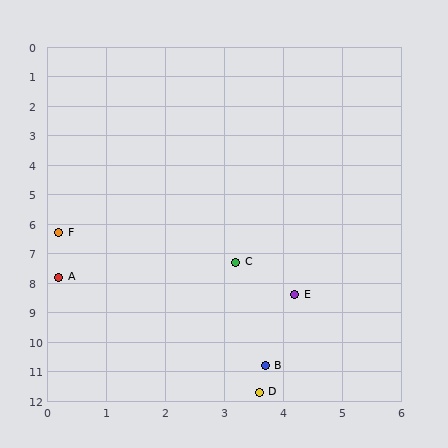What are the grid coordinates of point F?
Point F is at approximately (0.2, 6.3).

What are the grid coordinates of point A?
Point A is at approximately (0.2, 7.8).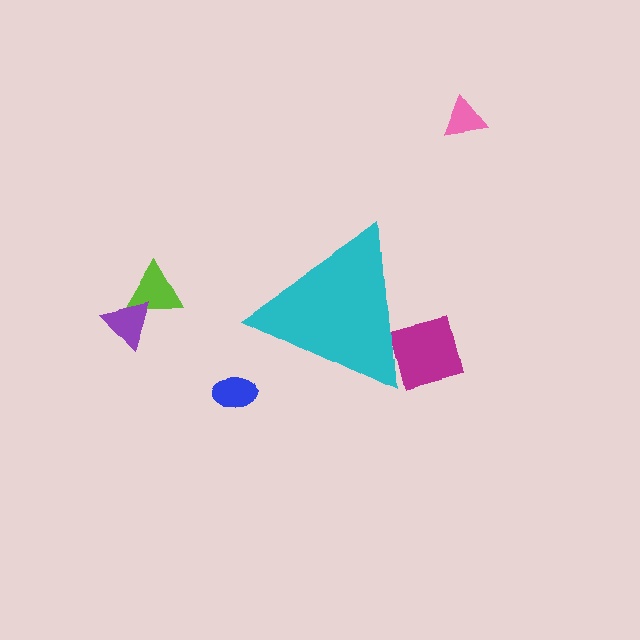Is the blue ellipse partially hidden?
No, the blue ellipse is fully visible.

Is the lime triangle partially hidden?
No, the lime triangle is fully visible.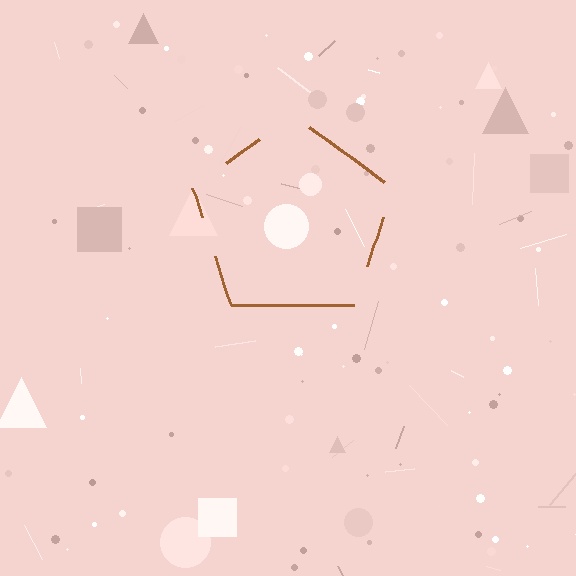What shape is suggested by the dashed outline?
The dashed outline suggests a pentagon.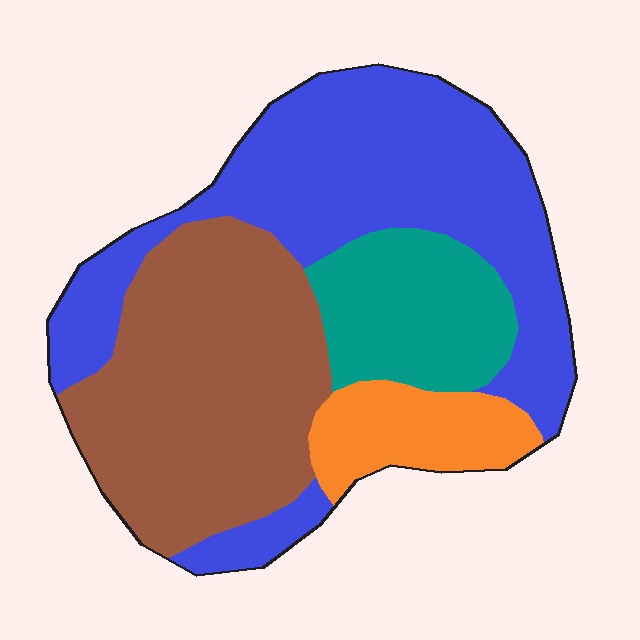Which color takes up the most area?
Blue, at roughly 40%.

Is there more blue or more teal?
Blue.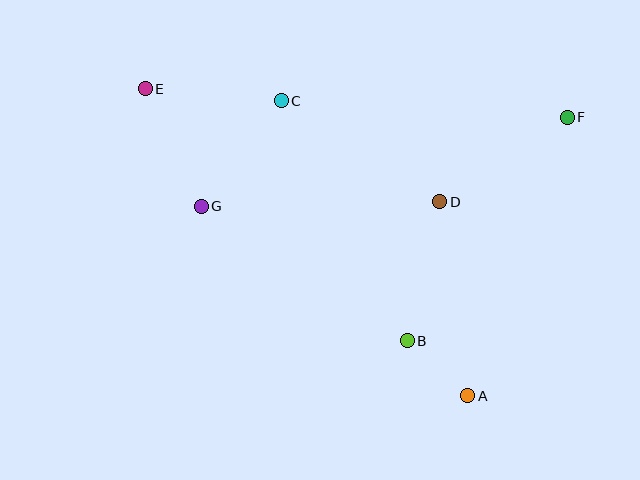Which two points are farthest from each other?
Points A and E are farthest from each other.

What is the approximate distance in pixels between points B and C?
The distance between B and C is approximately 271 pixels.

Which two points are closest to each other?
Points A and B are closest to each other.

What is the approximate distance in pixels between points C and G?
The distance between C and G is approximately 132 pixels.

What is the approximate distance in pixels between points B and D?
The distance between B and D is approximately 142 pixels.